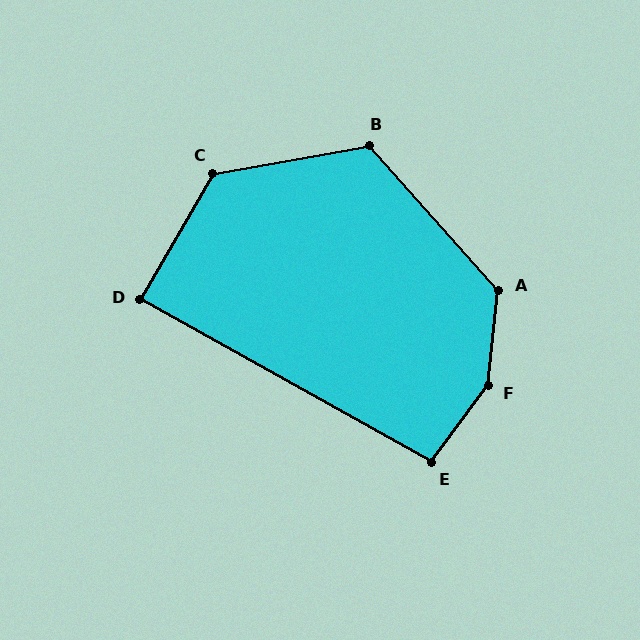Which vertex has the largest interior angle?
F, at approximately 149 degrees.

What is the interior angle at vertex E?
Approximately 97 degrees (obtuse).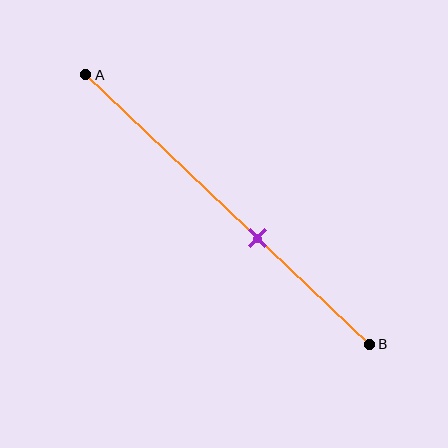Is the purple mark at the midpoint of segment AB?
No, the mark is at about 60% from A, not at the 50% midpoint.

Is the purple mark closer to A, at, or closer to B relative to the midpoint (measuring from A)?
The purple mark is closer to point B than the midpoint of segment AB.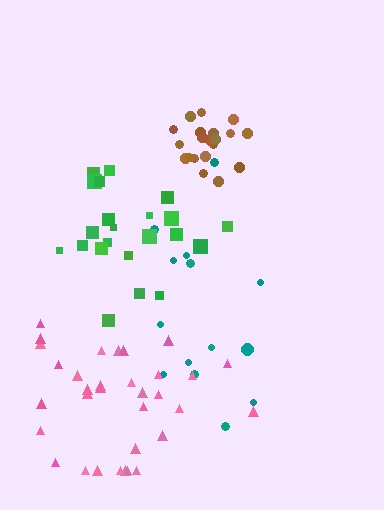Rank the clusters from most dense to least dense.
brown, green, pink, teal.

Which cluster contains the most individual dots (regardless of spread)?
Pink (33).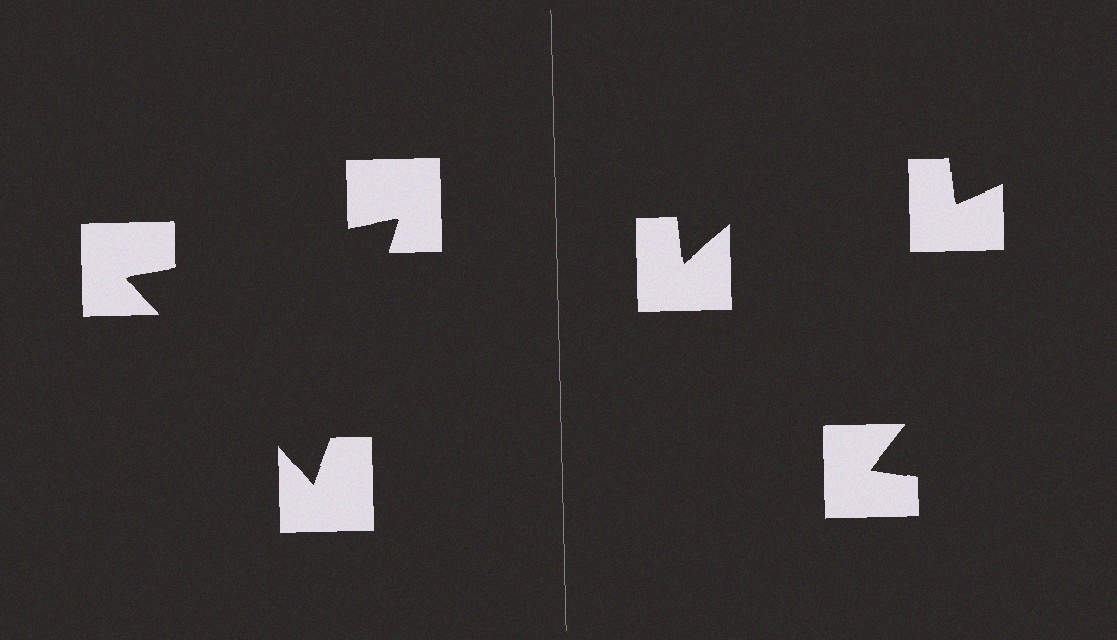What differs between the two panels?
The notched squares are positioned identically on both sides; only the wedge orientations differ. On the left they align to a triangle; on the right they are misaligned.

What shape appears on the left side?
An illusory triangle.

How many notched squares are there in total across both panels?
6 — 3 on each side.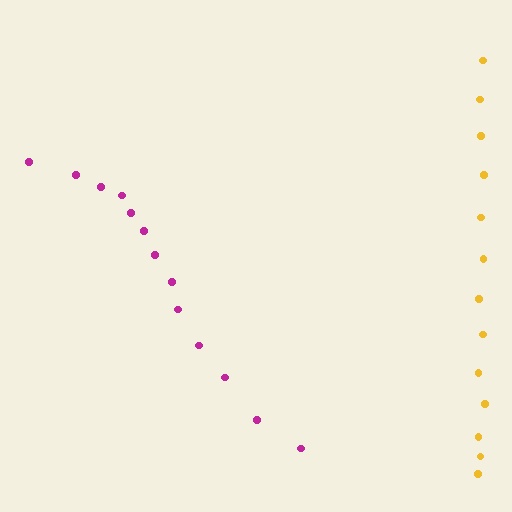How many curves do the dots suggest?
There are 2 distinct paths.